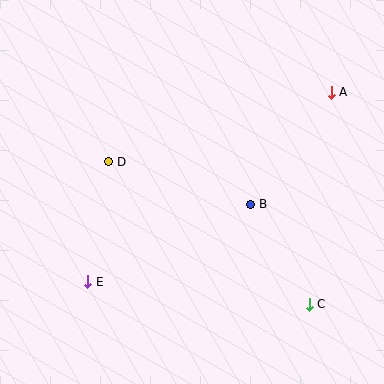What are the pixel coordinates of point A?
Point A is at (331, 92).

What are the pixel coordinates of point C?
Point C is at (309, 304).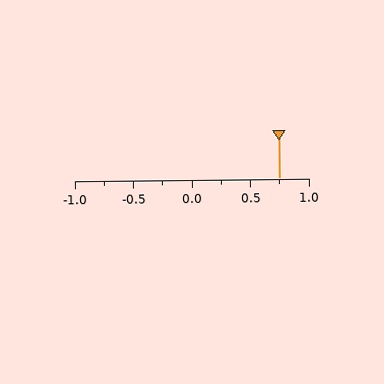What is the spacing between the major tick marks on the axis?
The major ticks are spaced 0.5 apart.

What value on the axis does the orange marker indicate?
The marker indicates approximately 0.75.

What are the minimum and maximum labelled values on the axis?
The axis runs from -1.0 to 1.0.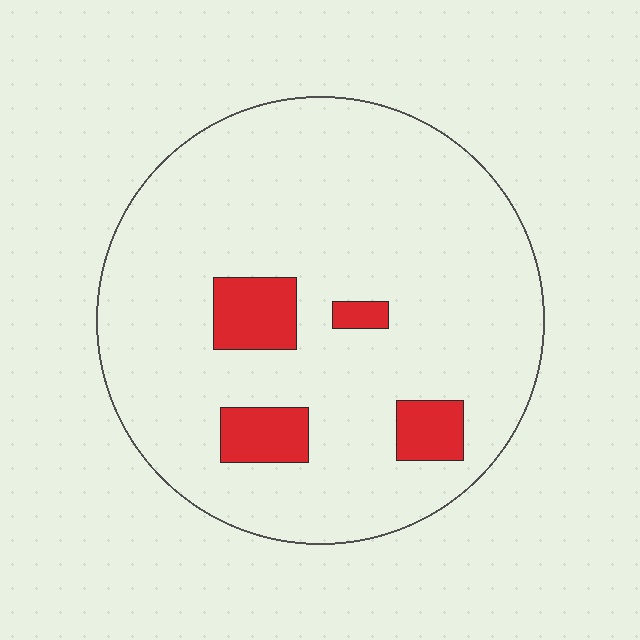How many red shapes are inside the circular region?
4.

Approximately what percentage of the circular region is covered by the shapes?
Approximately 10%.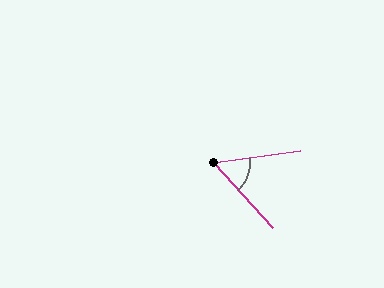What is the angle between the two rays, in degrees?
Approximately 56 degrees.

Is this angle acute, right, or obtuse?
It is acute.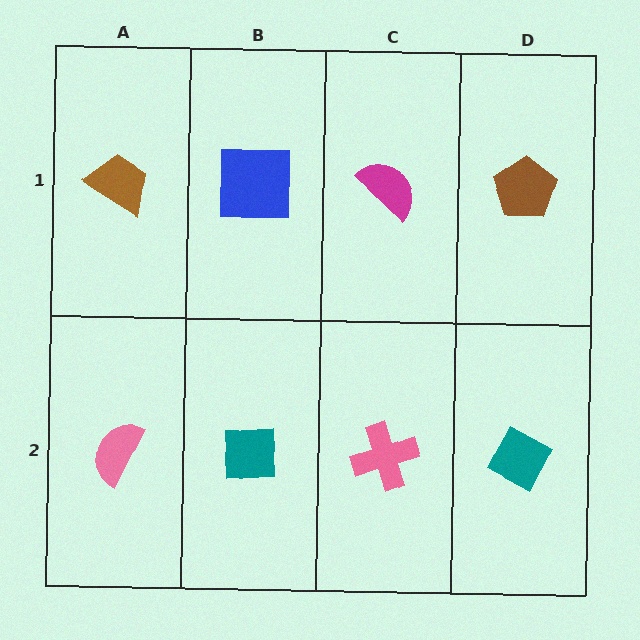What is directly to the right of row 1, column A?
A blue square.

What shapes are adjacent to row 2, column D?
A brown pentagon (row 1, column D), a pink cross (row 2, column C).